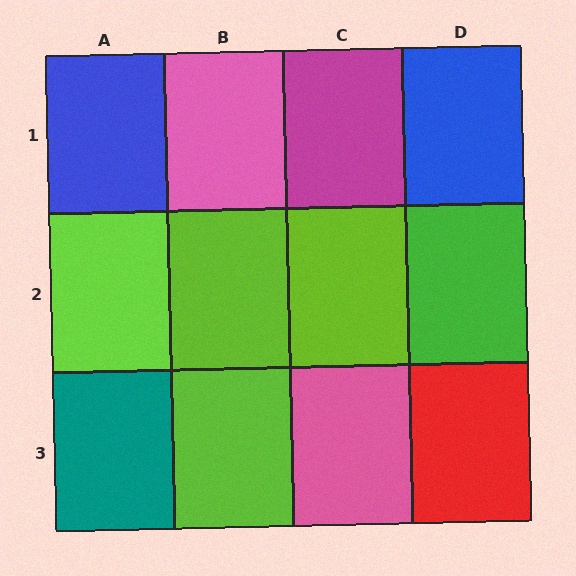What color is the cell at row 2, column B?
Lime.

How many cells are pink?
2 cells are pink.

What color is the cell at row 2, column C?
Lime.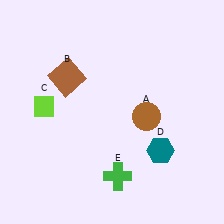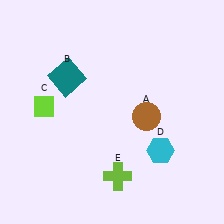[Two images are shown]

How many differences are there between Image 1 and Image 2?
There are 3 differences between the two images.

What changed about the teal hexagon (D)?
In Image 1, D is teal. In Image 2, it changed to cyan.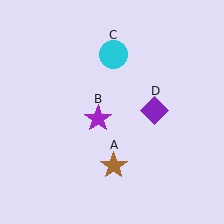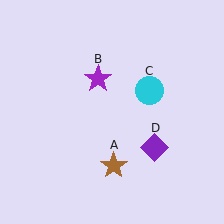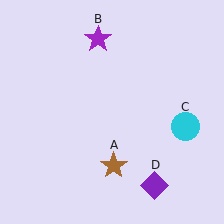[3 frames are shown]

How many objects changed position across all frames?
3 objects changed position: purple star (object B), cyan circle (object C), purple diamond (object D).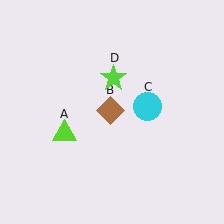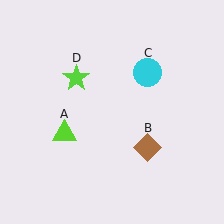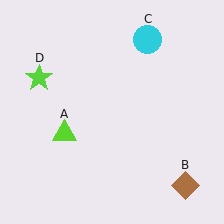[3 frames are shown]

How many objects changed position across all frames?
3 objects changed position: brown diamond (object B), cyan circle (object C), lime star (object D).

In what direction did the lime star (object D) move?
The lime star (object D) moved left.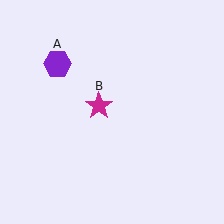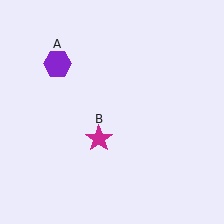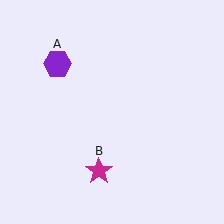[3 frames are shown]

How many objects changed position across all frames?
1 object changed position: magenta star (object B).